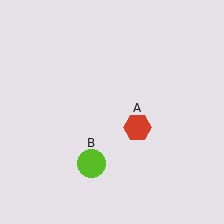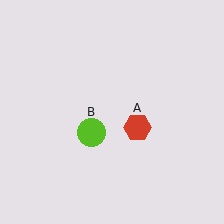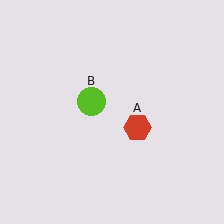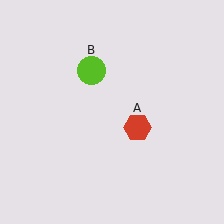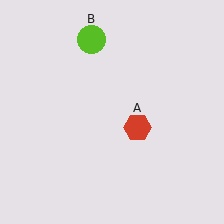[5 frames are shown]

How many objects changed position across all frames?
1 object changed position: lime circle (object B).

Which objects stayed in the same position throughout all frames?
Red hexagon (object A) remained stationary.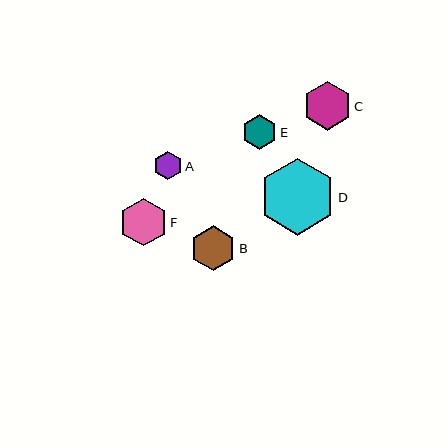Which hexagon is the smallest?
Hexagon A is the smallest with a size of approximately 28 pixels.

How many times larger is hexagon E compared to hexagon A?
Hexagon E is approximately 1.2 times the size of hexagon A.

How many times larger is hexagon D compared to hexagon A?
Hexagon D is approximately 2.7 times the size of hexagon A.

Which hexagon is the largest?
Hexagon D is the largest with a size of approximately 76 pixels.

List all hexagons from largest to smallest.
From largest to smallest: D, C, F, B, E, A.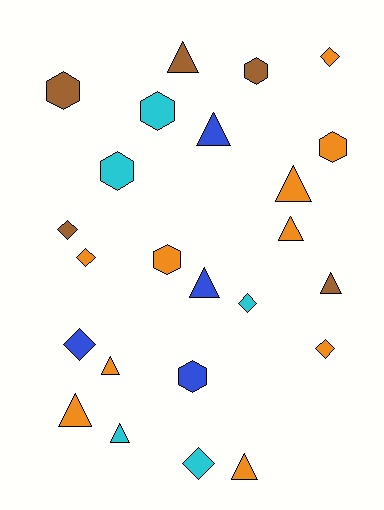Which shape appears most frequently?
Triangle, with 10 objects.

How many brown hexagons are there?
There are 2 brown hexagons.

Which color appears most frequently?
Orange, with 10 objects.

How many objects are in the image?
There are 24 objects.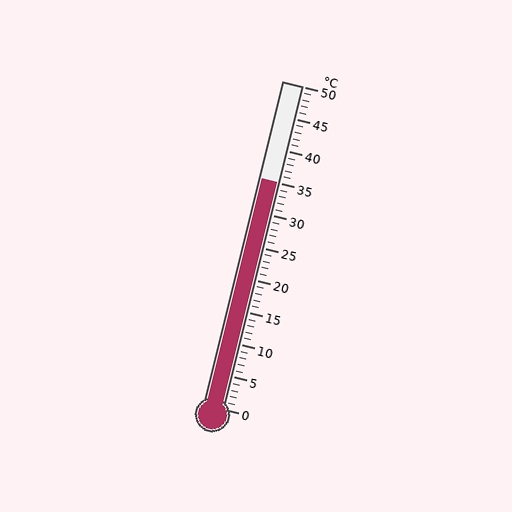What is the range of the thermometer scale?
The thermometer scale ranges from 0°C to 50°C.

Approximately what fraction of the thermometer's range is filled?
The thermometer is filled to approximately 70% of its range.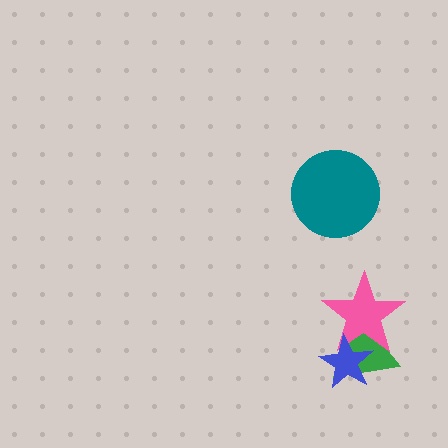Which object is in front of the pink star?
The blue star is in front of the pink star.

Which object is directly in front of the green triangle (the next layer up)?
The pink star is directly in front of the green triangle.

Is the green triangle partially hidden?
Yes, it is partially covered by another shape.